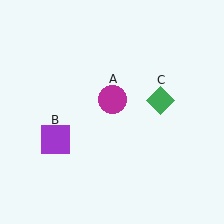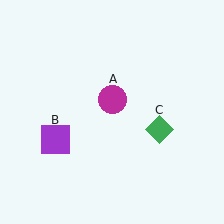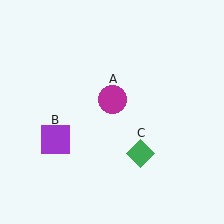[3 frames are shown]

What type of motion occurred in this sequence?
The green diamond (object C) rotated clockwise around the center of the scene.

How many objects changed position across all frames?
1 object changed position: green diamond (object C).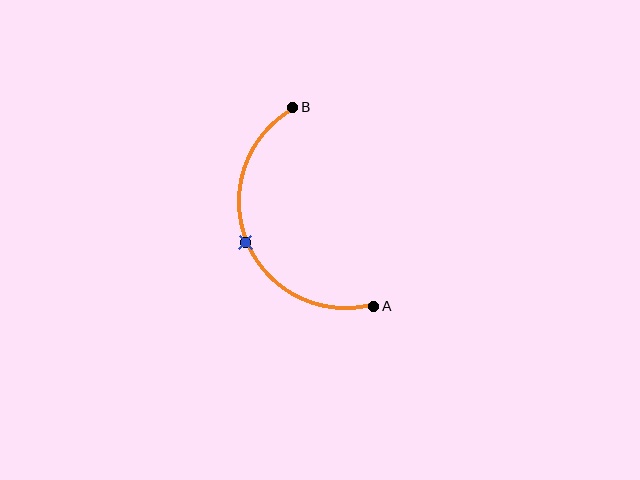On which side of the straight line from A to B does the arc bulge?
The arc bulges to the left of the straight line connecting A and B.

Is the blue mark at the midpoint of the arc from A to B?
Yes. The blue mark lies on the arc at equal arc-length from both A and B — it is the arc midpoint.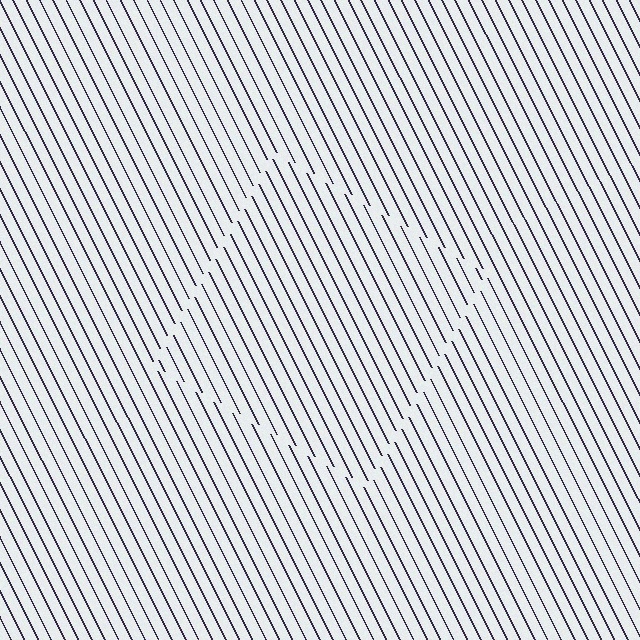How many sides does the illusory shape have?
4 sides — the line-ends trace a square.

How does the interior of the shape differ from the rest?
The interior of the shape contains the same grating, shifted by half a period — the contour is defined by the phase discontinuity where line-ends from the inner and outer gratings abut.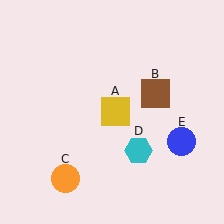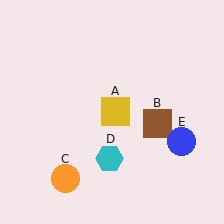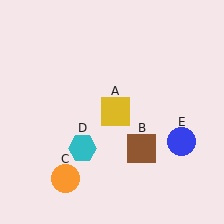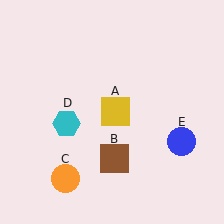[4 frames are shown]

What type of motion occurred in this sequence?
The brown square (object B), cyan hexagon (object D) rotated clockwise around the center of the scene.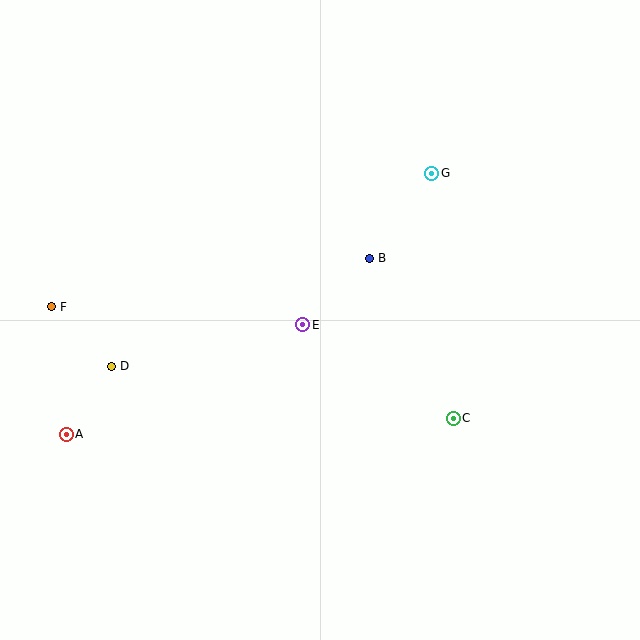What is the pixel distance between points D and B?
The distance between D and B is 280 pixels.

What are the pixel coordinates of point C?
Point C is at (453, 418).